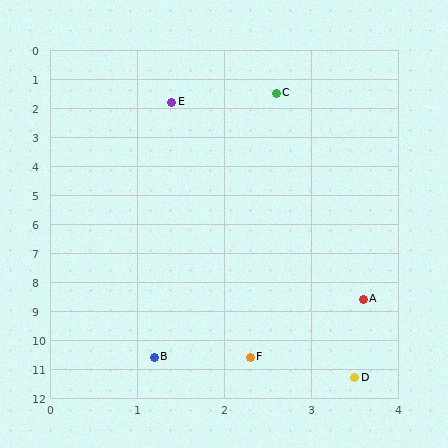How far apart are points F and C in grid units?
Points F and C are about 9.1 grid units apart.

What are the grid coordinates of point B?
Point B is at approximately (1.2, 10.6).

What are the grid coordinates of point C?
Point C is at approximately (2.6, 1.5).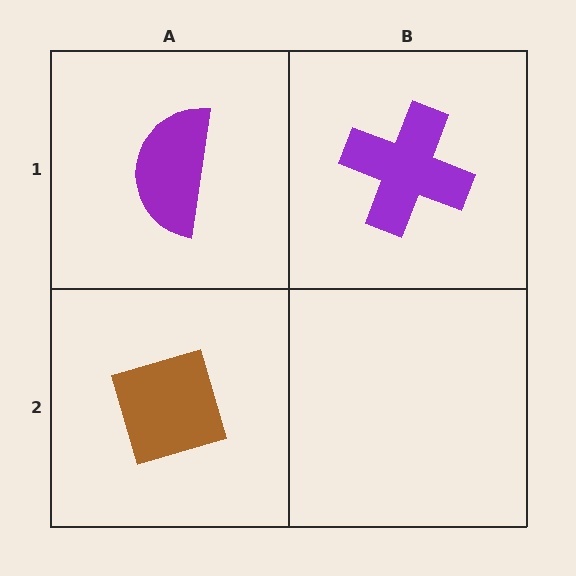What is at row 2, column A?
A brown diamond.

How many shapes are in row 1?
2 shapes.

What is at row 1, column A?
A purple semicircle.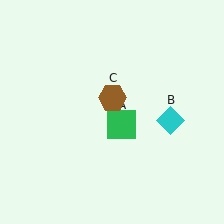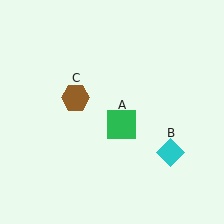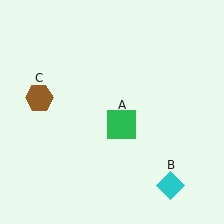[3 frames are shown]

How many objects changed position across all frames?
2 objects changed position: cyan diamond (object B), brown hexagon (object C).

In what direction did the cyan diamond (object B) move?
The cyan diamond (object B) moved down.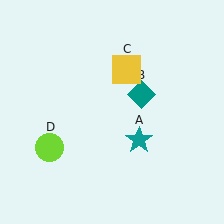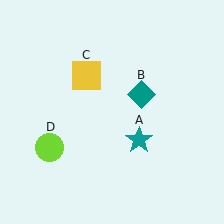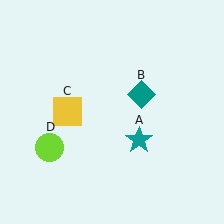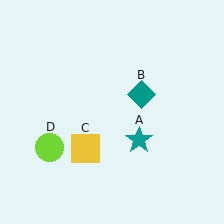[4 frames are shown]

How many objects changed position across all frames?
1 object changed position: yellow square (object C).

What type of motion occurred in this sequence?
The yellow square (object C) rotated counterclockwise around the center of the scene.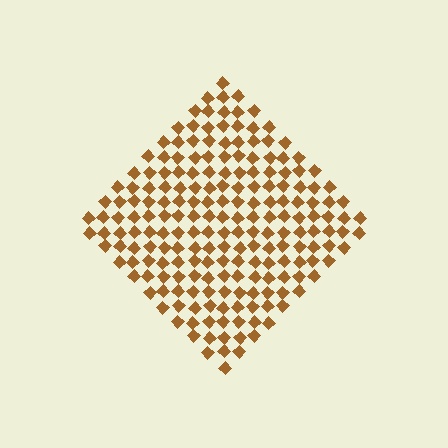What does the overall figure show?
The overall figure shows a diamond.